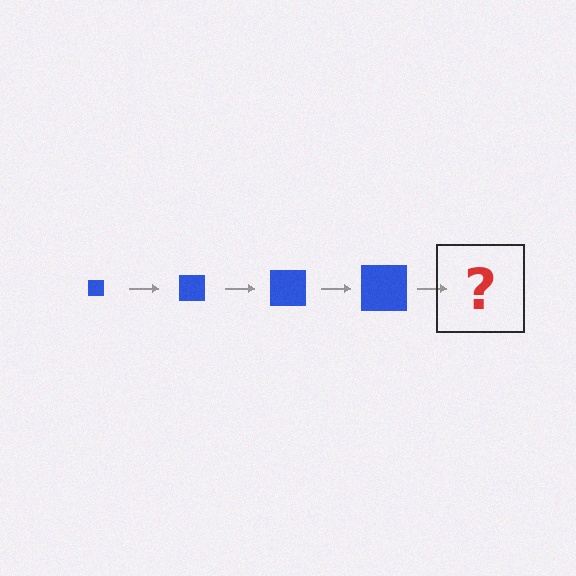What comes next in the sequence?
The next element should be a blue square, larger than the previous one.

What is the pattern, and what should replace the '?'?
The pattern is that the square gets progressively larger each step. The '?' should be a blue square, larger than the previous one.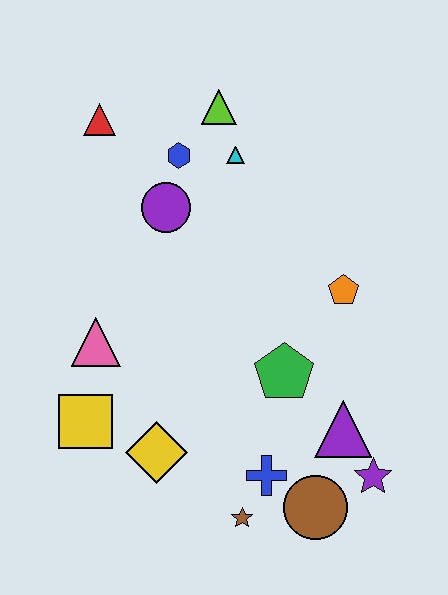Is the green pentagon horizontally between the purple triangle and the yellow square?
Yes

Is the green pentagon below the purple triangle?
No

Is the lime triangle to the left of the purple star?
Yes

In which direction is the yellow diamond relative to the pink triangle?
The yellow diamond is below the pink triangle.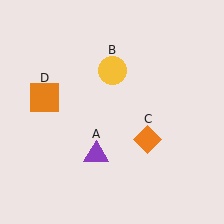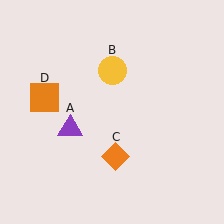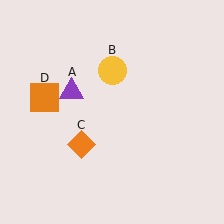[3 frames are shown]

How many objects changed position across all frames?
2 objects changed position: purple triangle (object A), orange diamond (object C).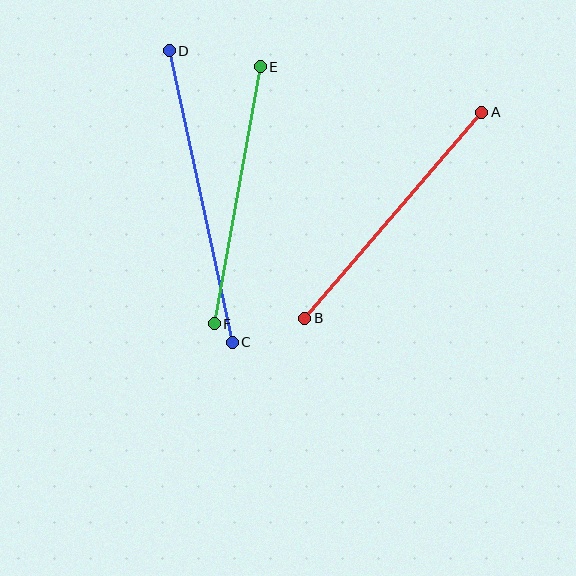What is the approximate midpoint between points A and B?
The midpoint is at approximately (393, 215) pixels.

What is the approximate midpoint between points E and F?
The midpoint is at approximately (237, 195) pixels.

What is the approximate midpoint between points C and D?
The midpoint is at approximately (201, 197) pixels.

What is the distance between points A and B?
The distance is approximately 272 pixels.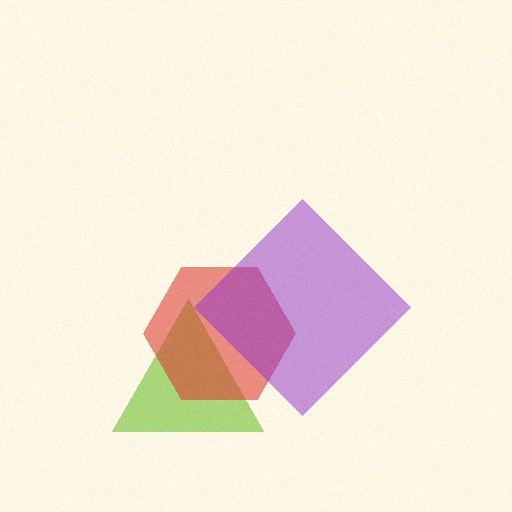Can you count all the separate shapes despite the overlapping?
Yes, there are 3 separate shapes.